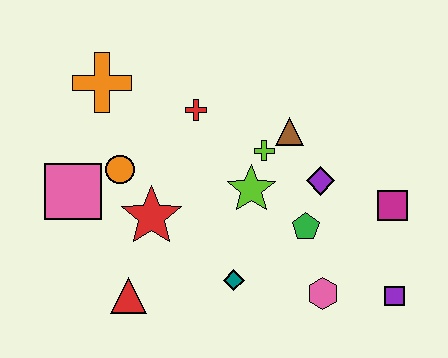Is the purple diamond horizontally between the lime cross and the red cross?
No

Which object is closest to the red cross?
The lime cross is closest to the red cross.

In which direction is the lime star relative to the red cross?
The lime star is below the red cross.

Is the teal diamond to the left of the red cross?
No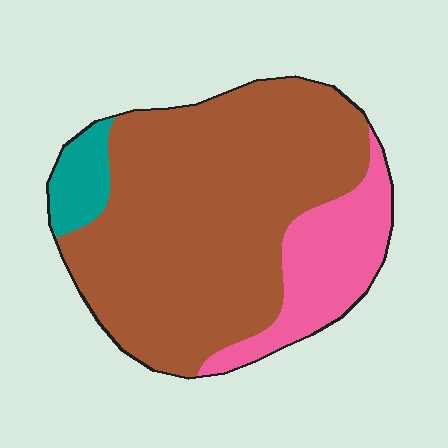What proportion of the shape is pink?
Pink covers 20% of the shape.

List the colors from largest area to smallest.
From largest to smallest: brown, pink, teal.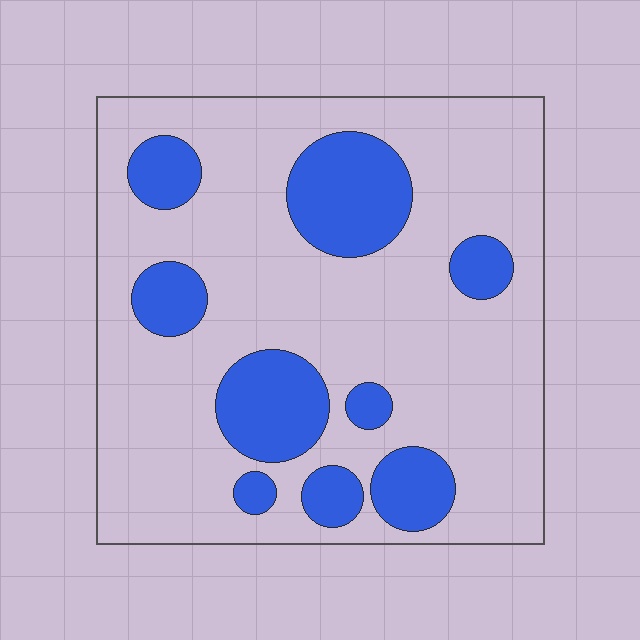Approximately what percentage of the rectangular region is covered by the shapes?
Approximately 25%.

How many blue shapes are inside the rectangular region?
9.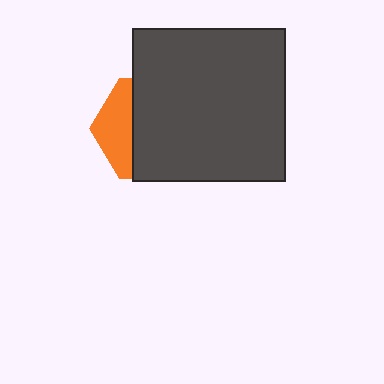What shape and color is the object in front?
The object in front is a dark gray square.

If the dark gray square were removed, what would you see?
You would see the complete orange hexagon.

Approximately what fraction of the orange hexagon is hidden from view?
Roughly 69% of the orange hexagon is hidden behind the dark gray square.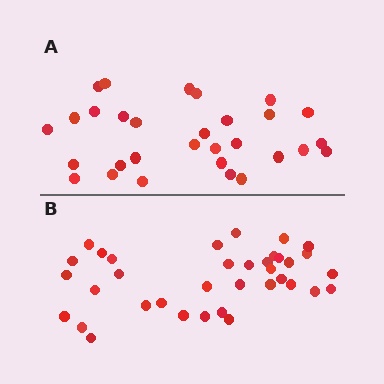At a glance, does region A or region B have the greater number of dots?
Region B (the bottom region) has more dots.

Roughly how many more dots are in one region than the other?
Region B has about 6 more dots than region A.